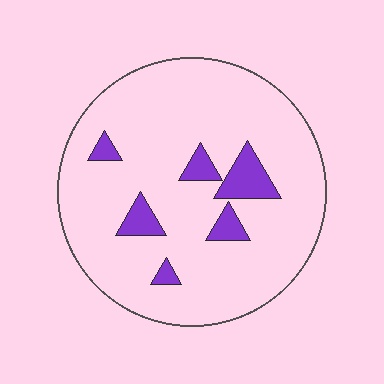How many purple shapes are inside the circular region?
6.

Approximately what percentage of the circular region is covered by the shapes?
Approximately 10%.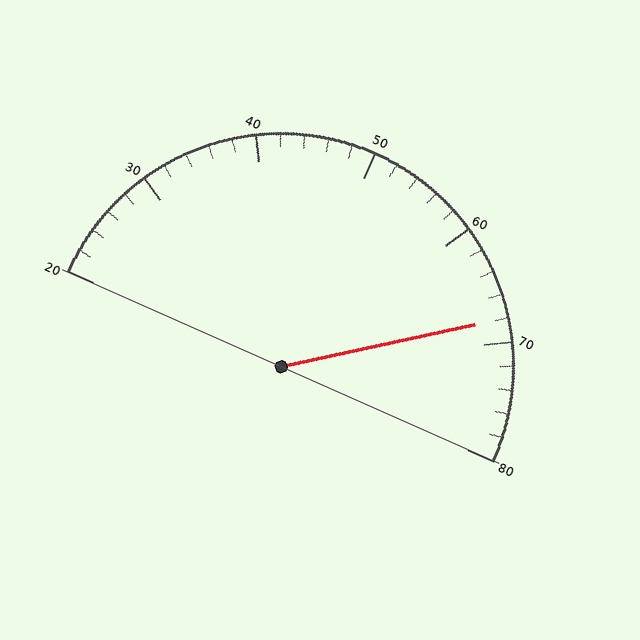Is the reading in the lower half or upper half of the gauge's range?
The reading is in the upper half of the range (20 to 80).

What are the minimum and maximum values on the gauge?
The gauge ranges from 20 to 80.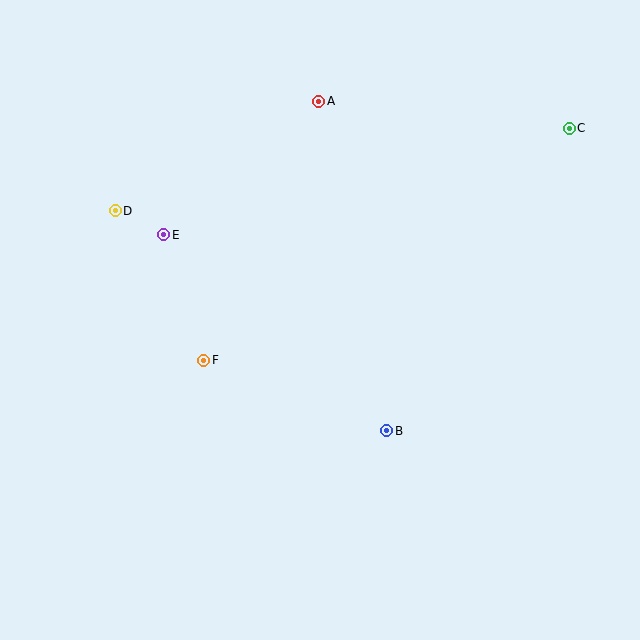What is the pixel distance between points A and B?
The distance between A and B is 337 pixels.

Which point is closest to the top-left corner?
Point D is closest to the top-left corner.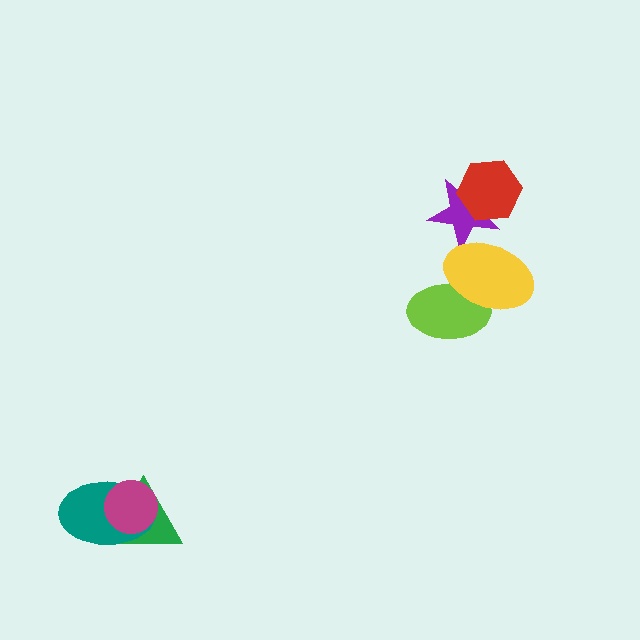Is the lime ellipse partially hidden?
Yes, it is partially covered by another shape.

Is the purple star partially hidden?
Yes, it is partially covered by another shape.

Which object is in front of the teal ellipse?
The magenta circle is in front of the teal ellipse.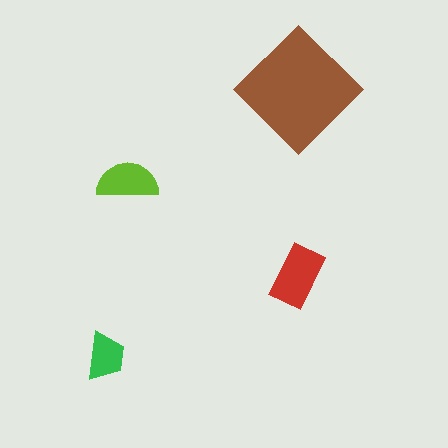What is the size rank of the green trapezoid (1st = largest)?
4th.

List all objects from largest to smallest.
The brown diamond, the red rectangle, the lime semicircle, the green trapezoid.